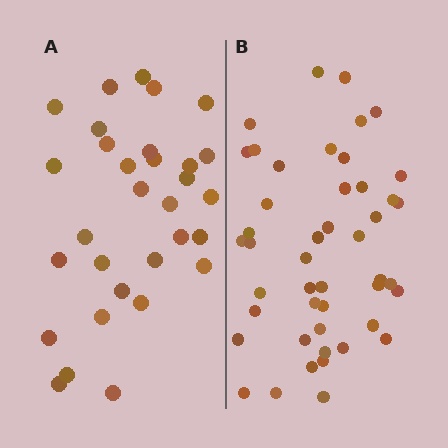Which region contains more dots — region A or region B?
Region B (the right region) has more dots.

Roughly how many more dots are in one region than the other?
Region B has approximately 15 more dots than region A.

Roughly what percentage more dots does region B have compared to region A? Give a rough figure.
About 50% more.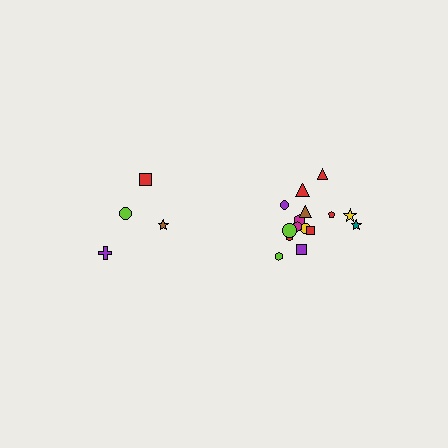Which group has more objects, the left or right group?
The right group.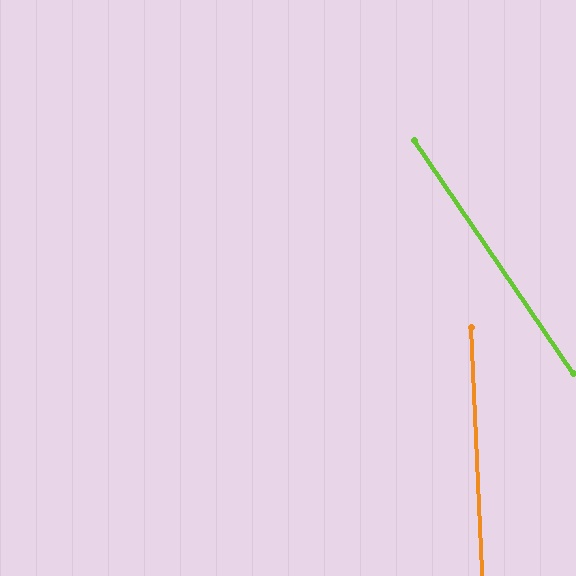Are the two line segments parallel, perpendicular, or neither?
Neither parallel nor perpendicular — they differ by about 32°.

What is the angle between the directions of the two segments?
Approximately 32 degrees.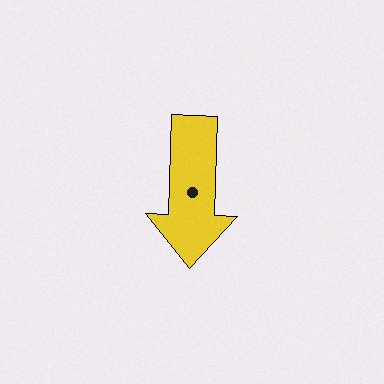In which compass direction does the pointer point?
South.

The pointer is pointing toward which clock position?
Roughly 6 o'clock.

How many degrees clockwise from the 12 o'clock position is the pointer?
Approximately 182 degrees.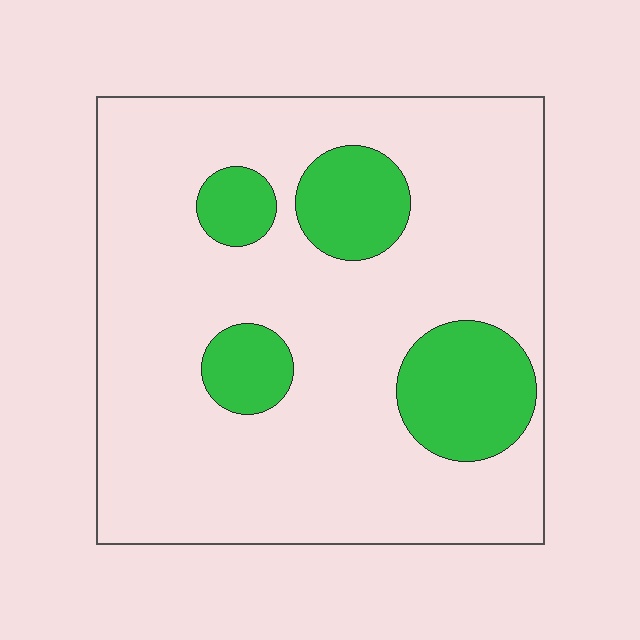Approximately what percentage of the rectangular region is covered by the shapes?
Approximately 20%.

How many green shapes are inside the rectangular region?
4.